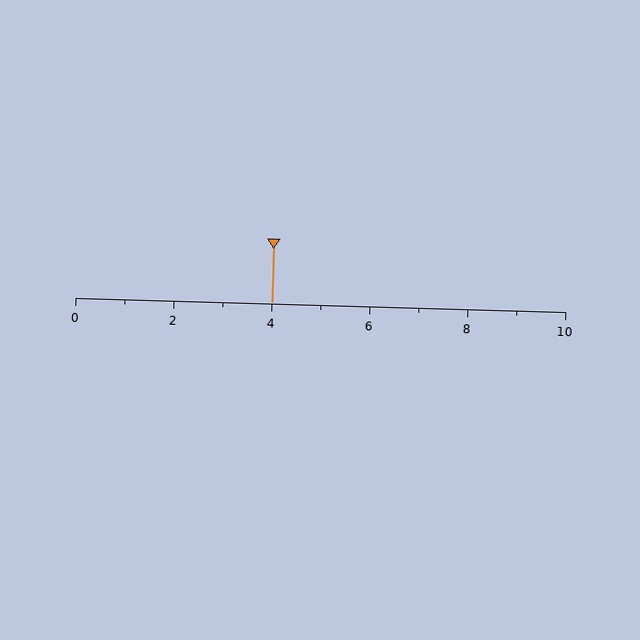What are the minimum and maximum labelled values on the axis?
The axis runs from 0 to 10.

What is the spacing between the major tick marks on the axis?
The major ticks are spaced 2 apart.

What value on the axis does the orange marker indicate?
The marker indicates approximately 4.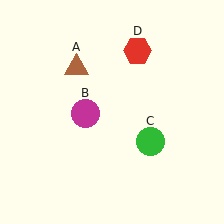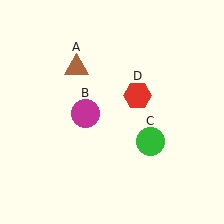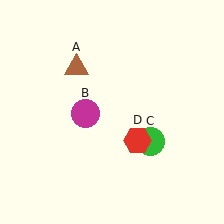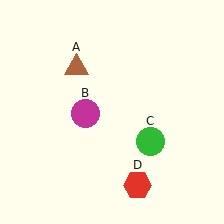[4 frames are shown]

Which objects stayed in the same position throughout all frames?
Brown triangle (object A) and magenta circle (object B) and green circle (object C) remained stationary.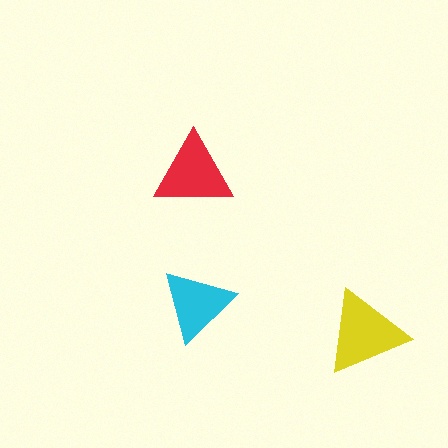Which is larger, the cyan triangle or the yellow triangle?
The yellow one.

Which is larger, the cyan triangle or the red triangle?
The red one.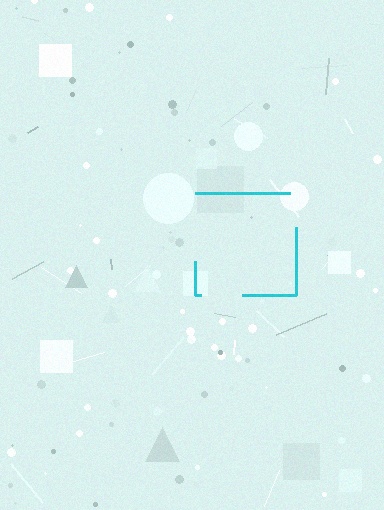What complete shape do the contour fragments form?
The contour fragments form a square.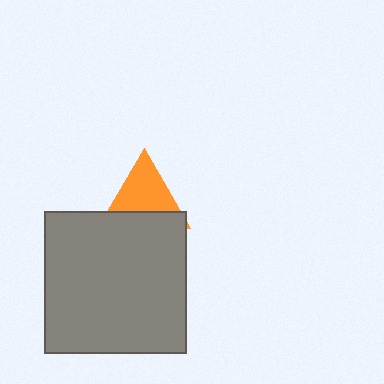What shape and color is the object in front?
The object in front is a gray square.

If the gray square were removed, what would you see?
You would see the complete orange triangle.